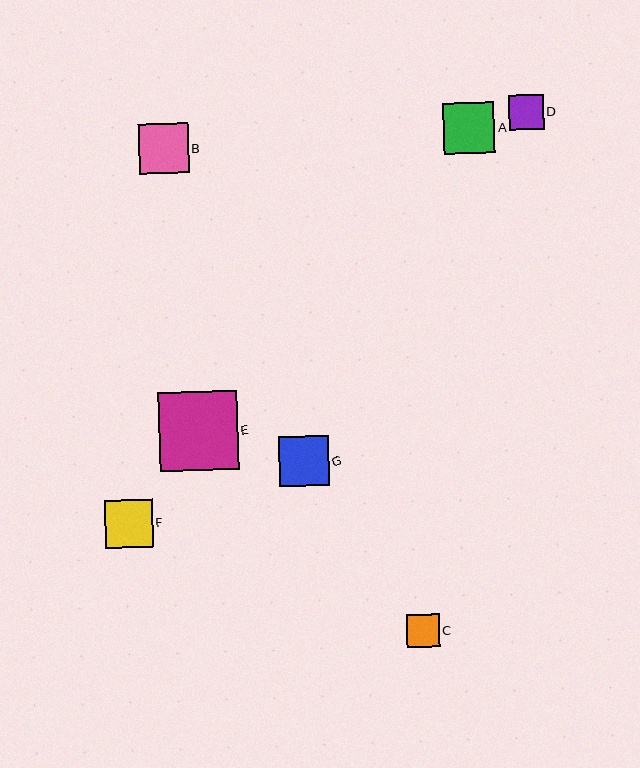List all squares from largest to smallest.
From largest to smallest: E, A, G, B, F, D, C.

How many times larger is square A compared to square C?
Square A is approximately 1.6 times the size of square C.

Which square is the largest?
Square E is the largest with a size of approximately 79 pixels.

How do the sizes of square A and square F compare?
Square A and square F are approximately the same size.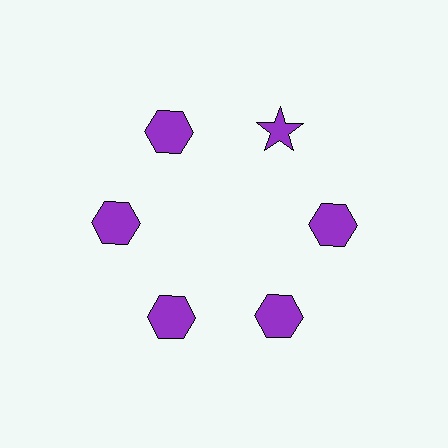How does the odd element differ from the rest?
It has a different shape: star instead of hexagon.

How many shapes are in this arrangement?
There are 6 shapes arranged in a ring pattern.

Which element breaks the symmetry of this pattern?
The purple star at roughly the 1 o'clock position breaks the symmetry. All other shapes are purple hexagons.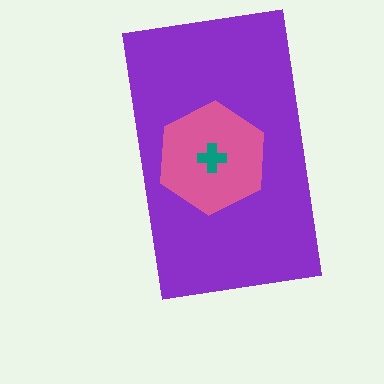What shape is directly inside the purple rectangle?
The pink hexagon.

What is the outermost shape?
The purple rectangle.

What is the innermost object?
The teal cross.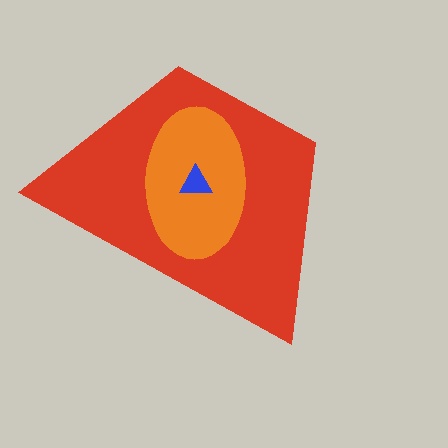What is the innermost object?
The blue triangle.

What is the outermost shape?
The red trapezoid.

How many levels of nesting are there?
3.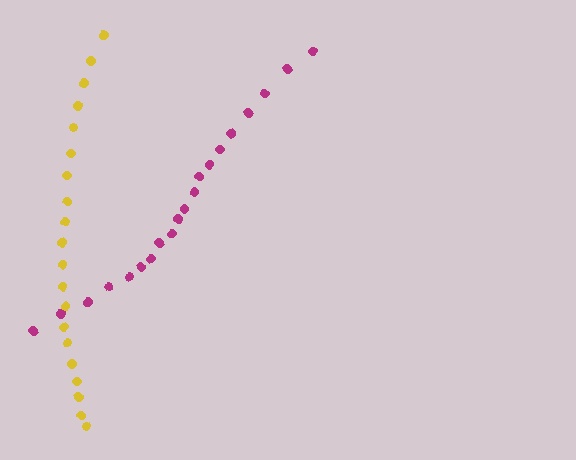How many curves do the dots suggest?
There are 2 distinct paths.